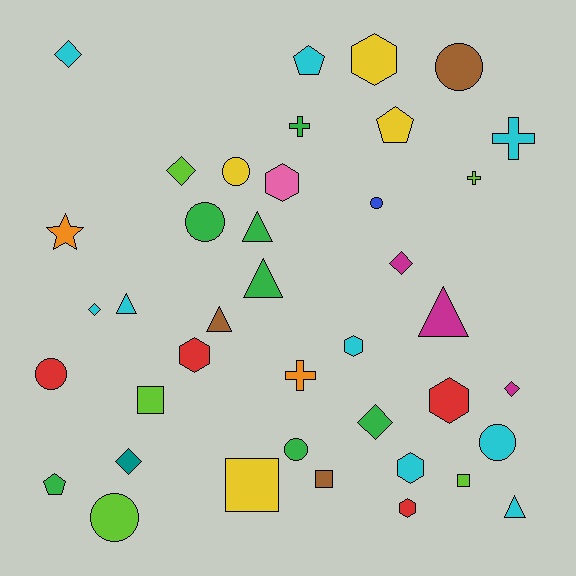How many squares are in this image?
There are 4 squares.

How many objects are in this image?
There are 40 objects.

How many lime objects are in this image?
There are 5 lime objects.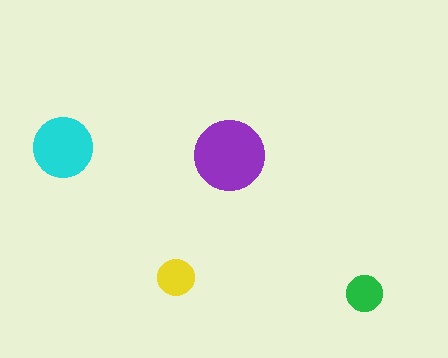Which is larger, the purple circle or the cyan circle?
The purple one.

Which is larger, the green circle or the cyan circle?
The cyan one.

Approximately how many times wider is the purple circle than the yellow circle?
About 2 times wider.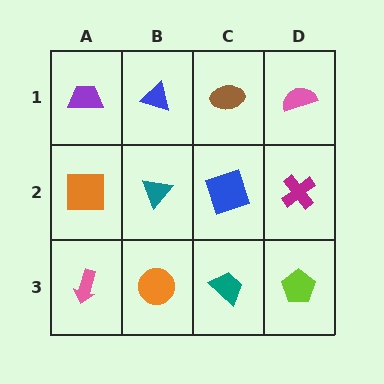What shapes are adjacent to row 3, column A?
An orange square (row 2, column A), an orange circle (row 3, column B).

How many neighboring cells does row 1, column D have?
2.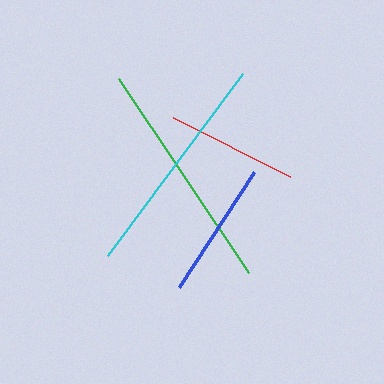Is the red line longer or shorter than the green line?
The green line is longer than the red line.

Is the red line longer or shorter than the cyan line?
The cyan line is longer than the red line.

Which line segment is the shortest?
The red line is the shortest at approximately 131 pixels.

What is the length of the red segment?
The red segment is approximately 131 pixels long.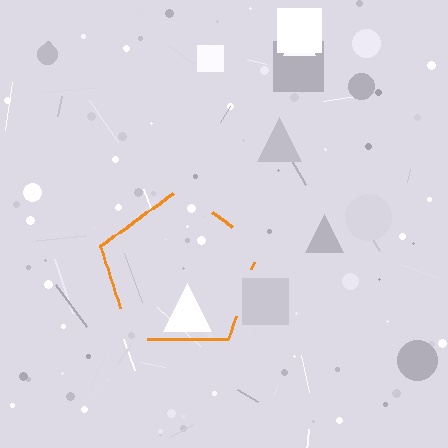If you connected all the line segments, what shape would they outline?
They would outline a pentagon.